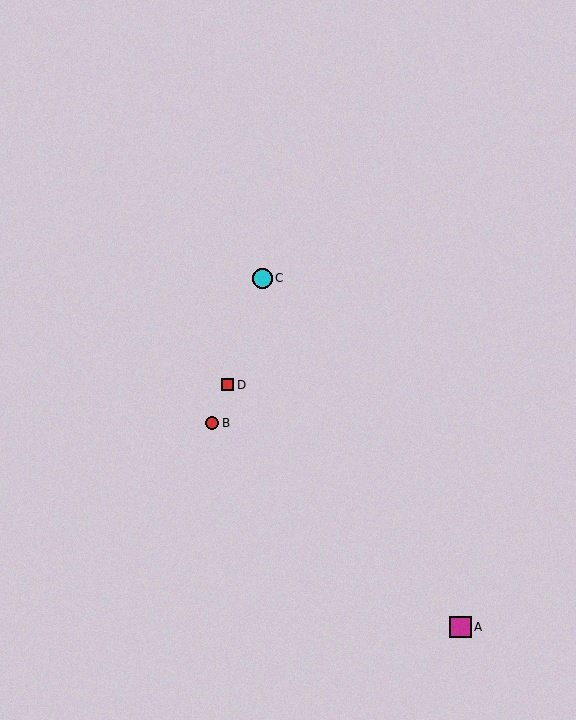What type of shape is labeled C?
Shape C is a cyan circle.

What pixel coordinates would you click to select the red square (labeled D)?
Click at (228, 385) to select the red square D.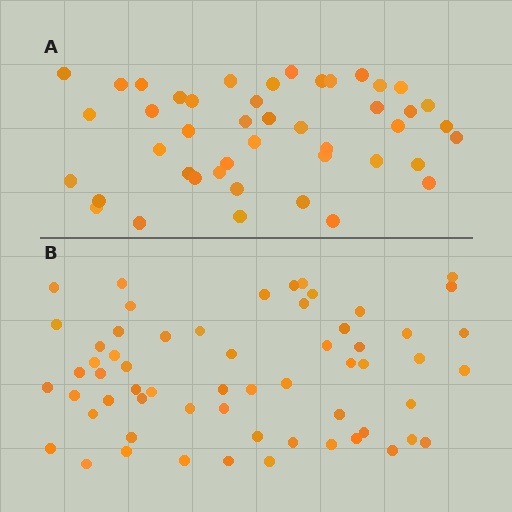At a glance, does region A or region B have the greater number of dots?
Region B (the bottom region) has more dots.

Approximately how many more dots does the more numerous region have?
Region B has approximately 15 more dots than region A.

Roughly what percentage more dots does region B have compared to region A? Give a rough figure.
About 35% more.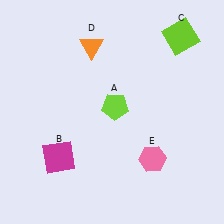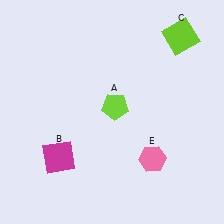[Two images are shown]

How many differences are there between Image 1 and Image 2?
There is 1 difference between the two images.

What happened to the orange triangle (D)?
The orange triangle (D) was removed in Image 2. It was in the top-left area of Image 1.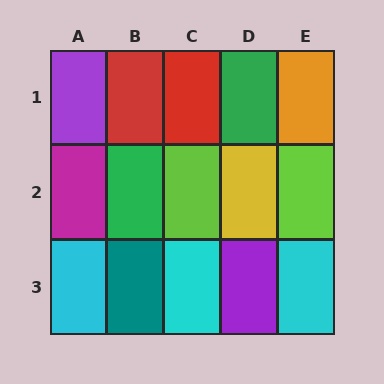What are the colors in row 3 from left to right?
Cyan, teal, cyan, purple, cyan.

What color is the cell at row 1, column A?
Purple.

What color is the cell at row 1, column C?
Red.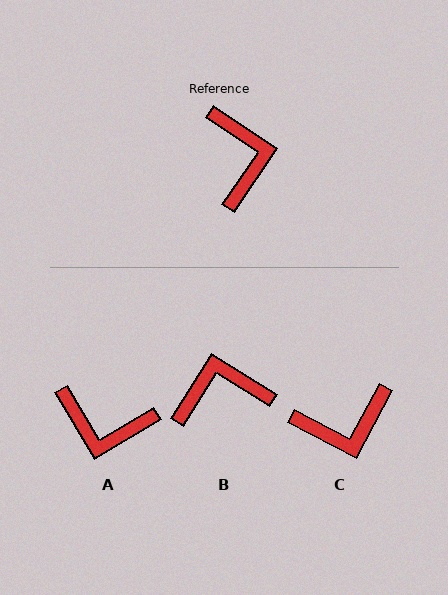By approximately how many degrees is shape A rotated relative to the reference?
Approximately 115 degrees clockwise.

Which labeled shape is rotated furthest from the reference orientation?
A, about 115 degrees away.